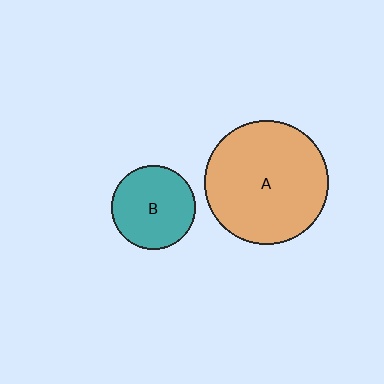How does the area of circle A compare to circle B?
Approximately 2.2 times.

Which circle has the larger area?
Circle A (orange).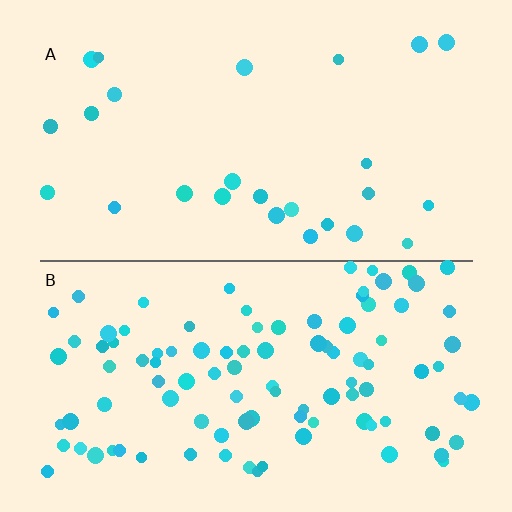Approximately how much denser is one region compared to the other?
Approximately 4.0× — region B over region A.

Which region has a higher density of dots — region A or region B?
B (the bottom).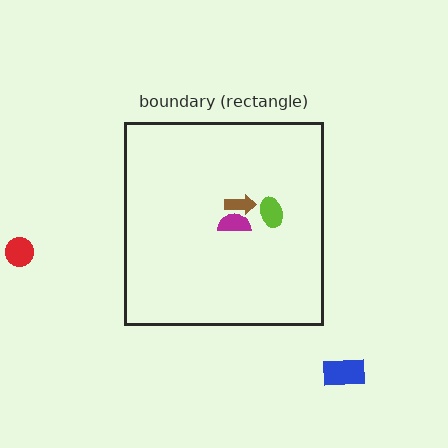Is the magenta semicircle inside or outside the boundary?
Inside.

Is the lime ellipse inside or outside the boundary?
Inside.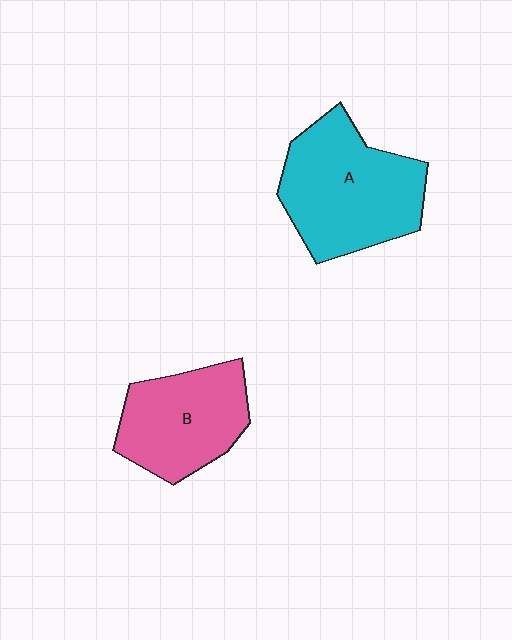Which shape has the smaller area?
Shape B (pink).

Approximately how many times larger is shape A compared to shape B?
Approximately 1.3 times.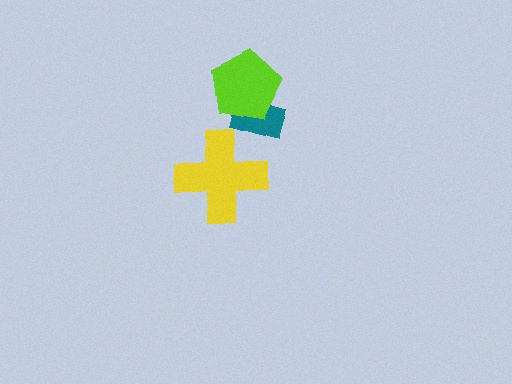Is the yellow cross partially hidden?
No, no other shape covers it.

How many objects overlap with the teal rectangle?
1 object overlaps with the teal rectangle.